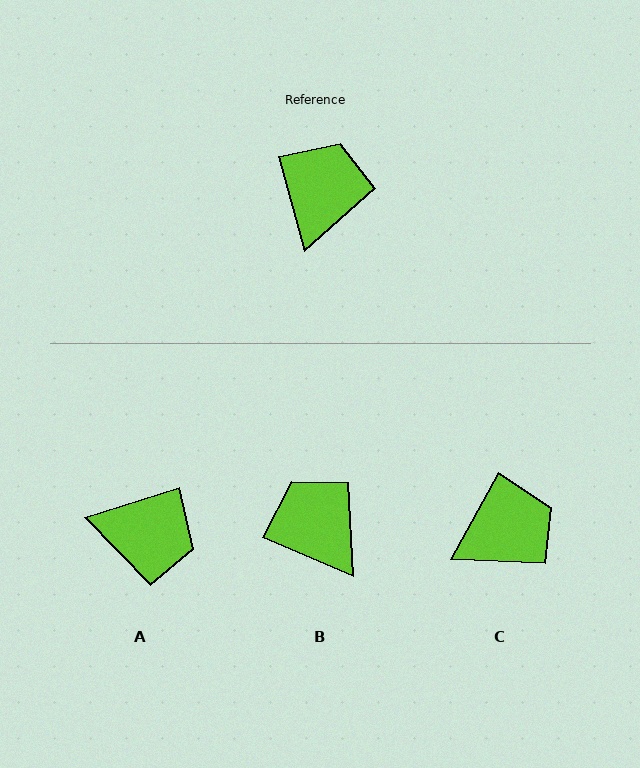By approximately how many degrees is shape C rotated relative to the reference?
Approximately 44 degrees clockwise.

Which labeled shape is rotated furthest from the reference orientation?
A, about 88 degrees away.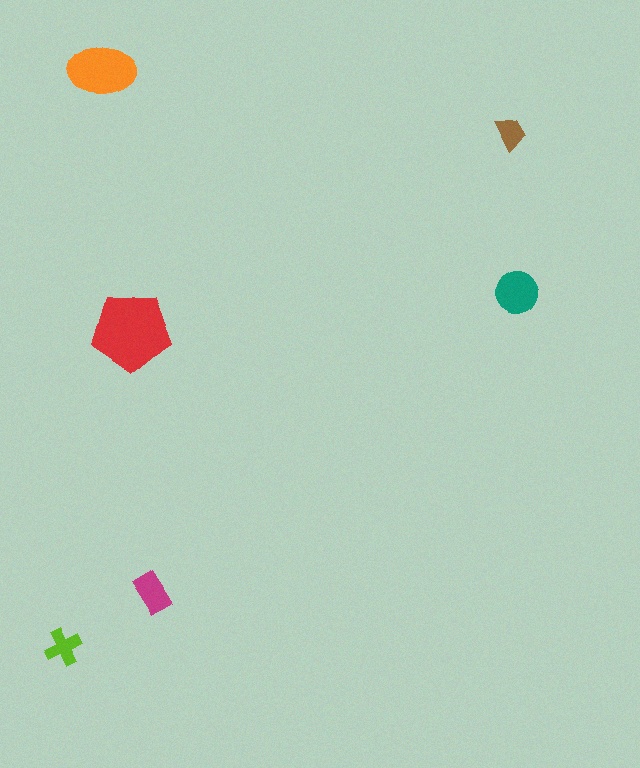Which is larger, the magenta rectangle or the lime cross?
The magenta rectangle.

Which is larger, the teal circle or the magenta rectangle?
The teal circle.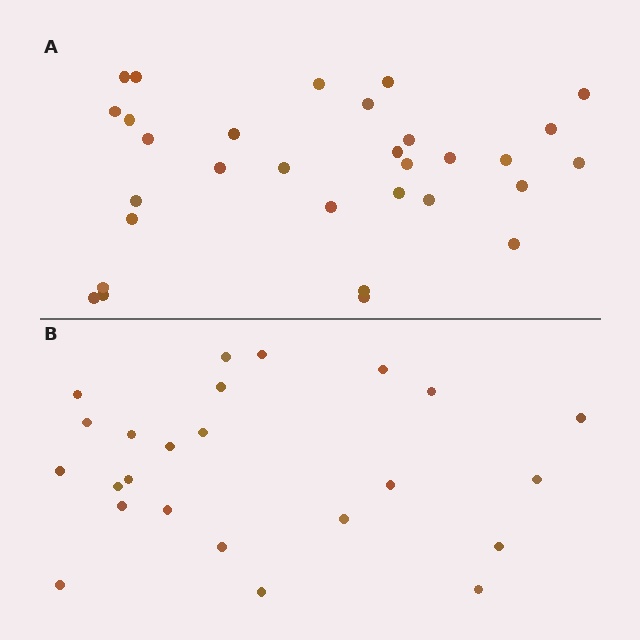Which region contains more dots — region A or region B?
Region A (the top region) has more dots.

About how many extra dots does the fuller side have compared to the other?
Region A has roughly 8 or so more dots than region B.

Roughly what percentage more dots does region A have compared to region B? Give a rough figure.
About 30% more.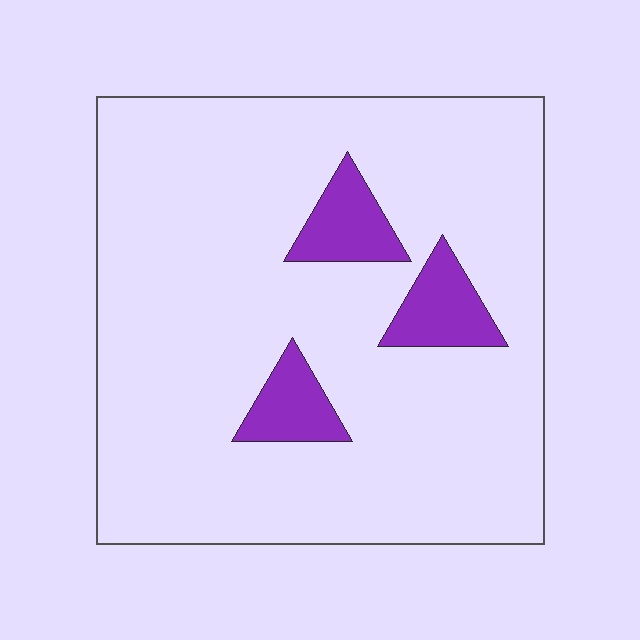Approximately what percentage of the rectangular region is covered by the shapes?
Approximately 10%.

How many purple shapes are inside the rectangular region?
3.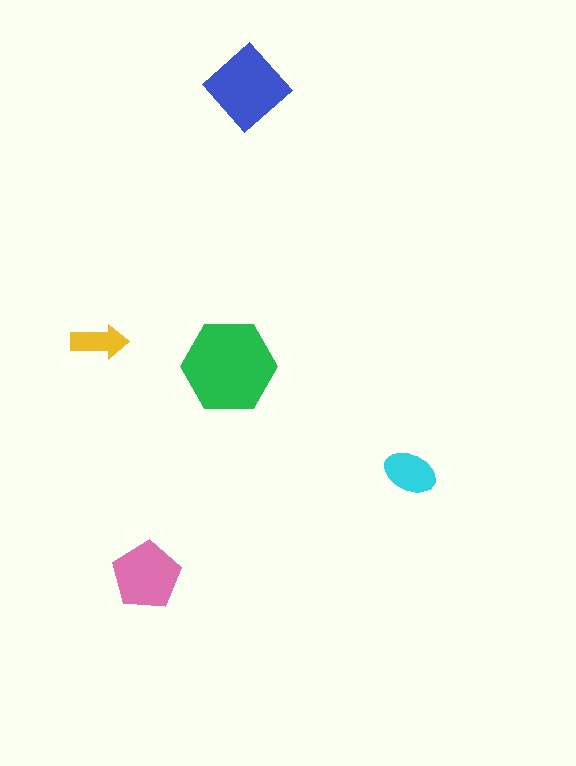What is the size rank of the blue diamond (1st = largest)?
2nd.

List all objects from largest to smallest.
The green hexagon, the blue diamond, the pink pentagon, the cyan ellipse, the yellow arrow.